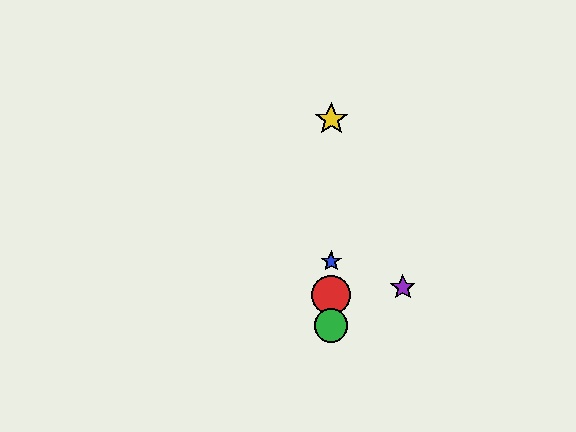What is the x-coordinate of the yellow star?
The yellow star is at x≈331.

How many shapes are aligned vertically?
4 shapes (the red circle, the blue star, the green circle, the yellow star) are aligned vertically.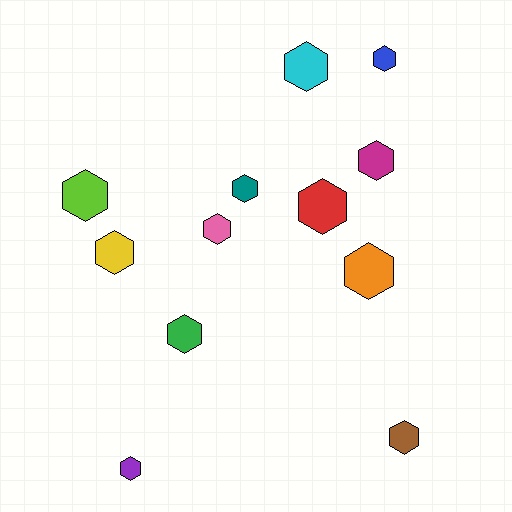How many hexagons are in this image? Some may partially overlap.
There are 12 hexagons.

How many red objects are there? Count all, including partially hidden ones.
There is 1 red object.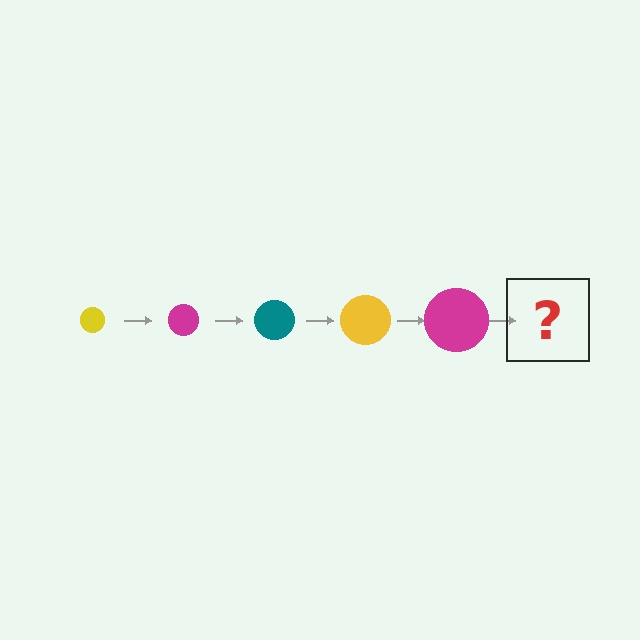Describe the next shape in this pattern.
It should be a teal circle, larger than the previous one.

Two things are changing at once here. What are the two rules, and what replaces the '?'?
The two rules are that the circle grows larger each step and the color cycles through yellow, magenta, and teal. The '?' should be a teal circle, larger than the previous one.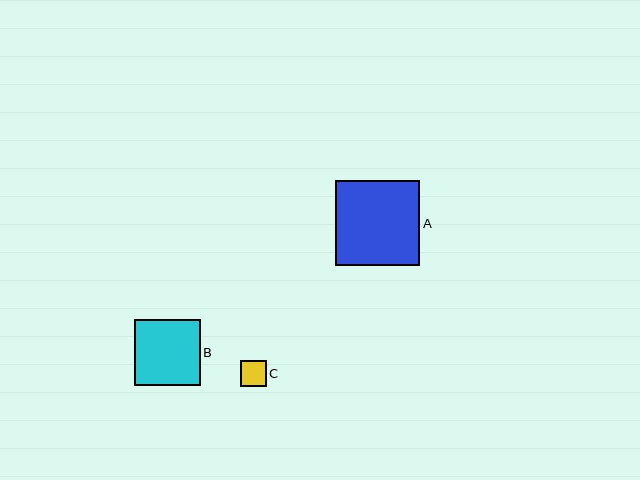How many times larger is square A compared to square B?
Square A is approximately 1.3 times the size of square B.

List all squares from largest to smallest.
From largest to smallest: A, B, C.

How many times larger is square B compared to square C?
Square B is approximately 2.5 times the size of square C.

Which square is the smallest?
Square C is the smallest with a size of approximately 26 pixels.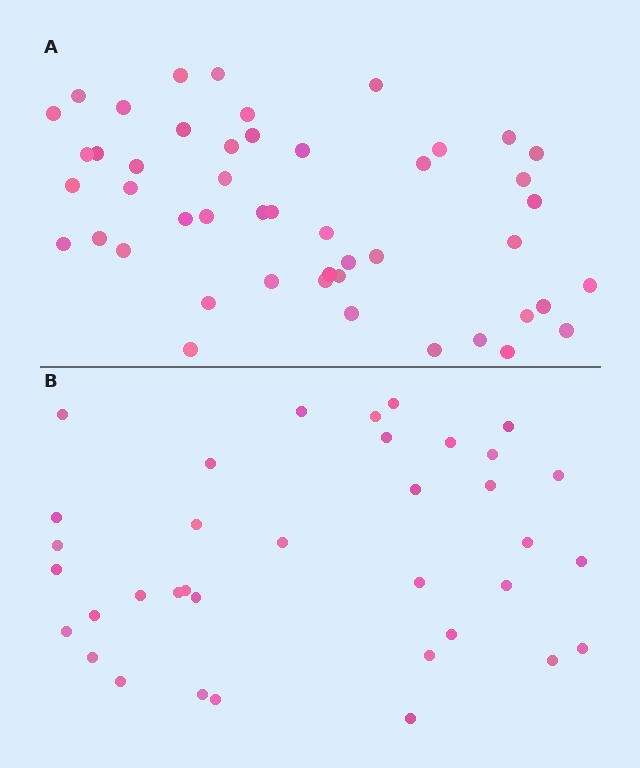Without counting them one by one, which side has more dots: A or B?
Region A (the top region) has more dots.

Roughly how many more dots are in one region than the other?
Region A has roughly 12 or so more dots than region B.